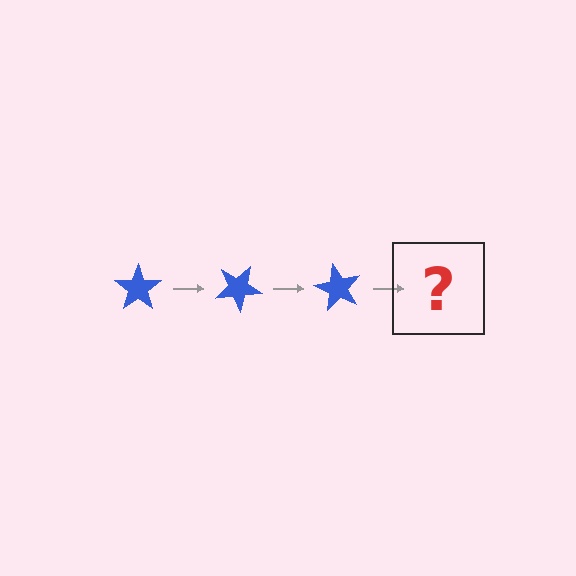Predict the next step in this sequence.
The next step is a blue star rotated 90 degrees.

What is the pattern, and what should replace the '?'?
The pattern is that the star rotates 30 degrees each step. The '?' should be a blue star rotated 90 degrees.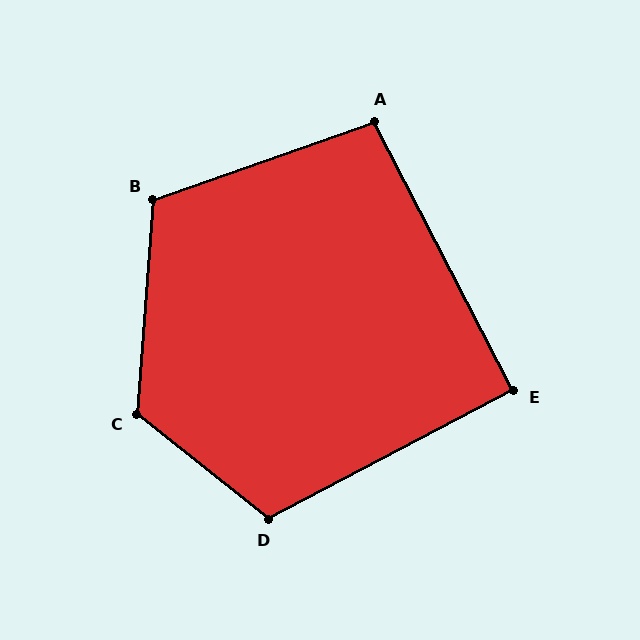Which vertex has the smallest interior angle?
E, at approximately 90 degrees.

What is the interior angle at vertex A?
Approximately 98 degrees (obtuse).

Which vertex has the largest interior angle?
C, at approximately 124 degrees.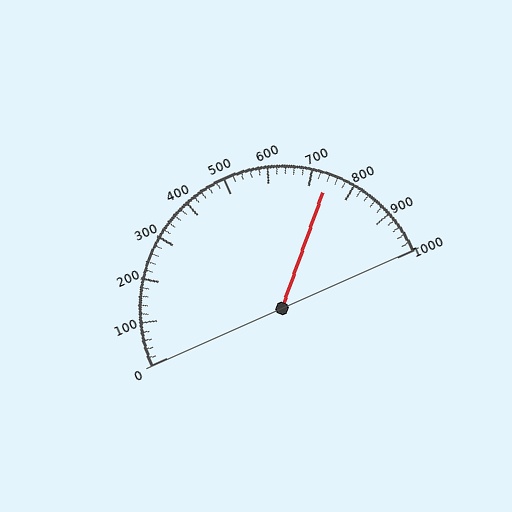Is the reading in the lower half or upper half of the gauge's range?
The reading is in the upper half of the range (0 to 1000).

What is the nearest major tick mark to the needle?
The nearest major tick mark is 700.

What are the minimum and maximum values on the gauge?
The gauge ranges from 0 to 1000.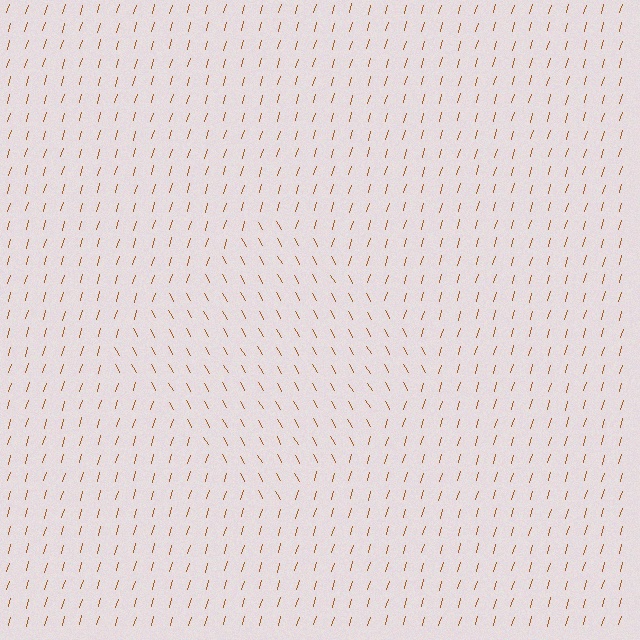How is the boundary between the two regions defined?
The boundary is defined purely by a change in line orientation (approximately 45 degrees difference). All lines are the same color and thickness.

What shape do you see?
I see a diamond.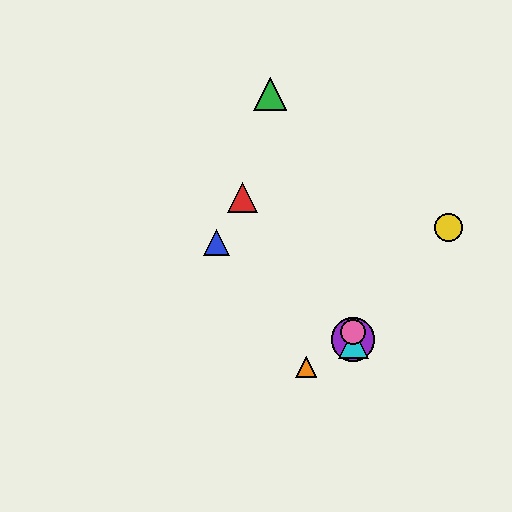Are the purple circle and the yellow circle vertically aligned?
No, the purple circle is at x≈353 and the yellow circle is at x≈448.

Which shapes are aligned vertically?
The purple circle, the cyan triangle, the pink circle are aligned vertically.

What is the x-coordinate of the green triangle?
The green triangle is at x≈270.